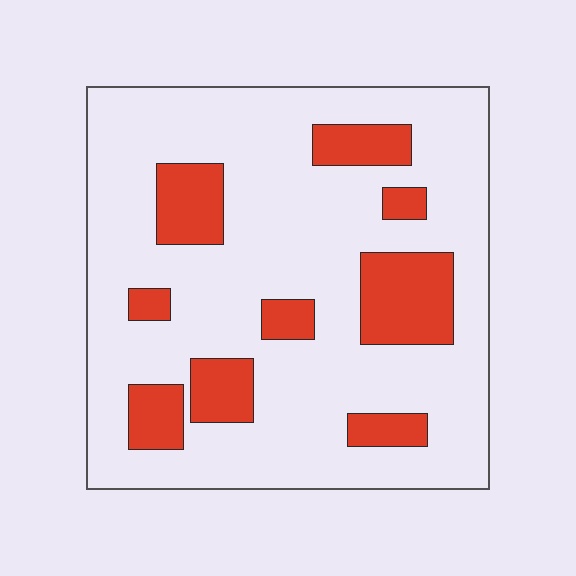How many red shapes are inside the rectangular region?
9.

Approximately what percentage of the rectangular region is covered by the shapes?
Approximately 20%.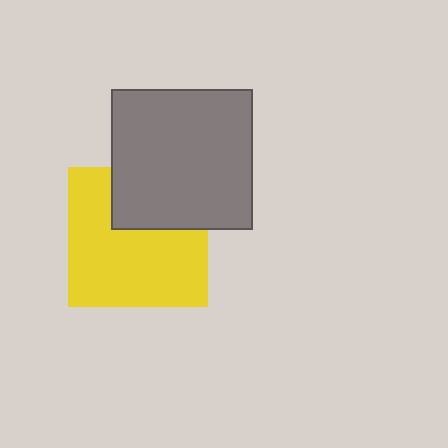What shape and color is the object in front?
The object in front is a gray square.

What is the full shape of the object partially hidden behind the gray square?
The partially hidden object is a yellow square.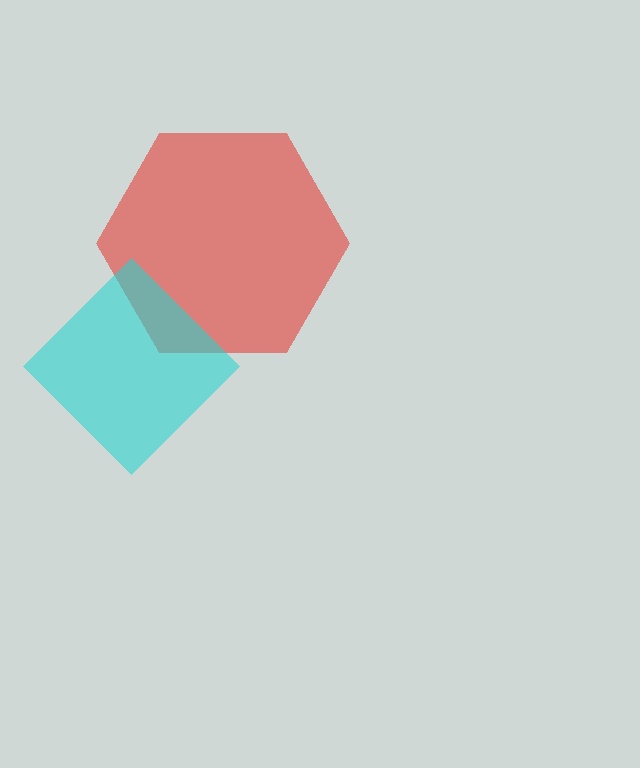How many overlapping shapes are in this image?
There are 2 overlapping shapes in the image.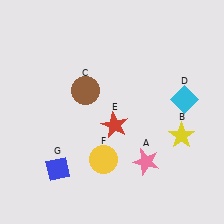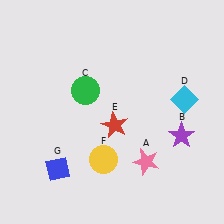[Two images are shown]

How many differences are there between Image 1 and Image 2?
There are 2 differences between the two images.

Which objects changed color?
B changed from yellow to purple. C changed from brown to green.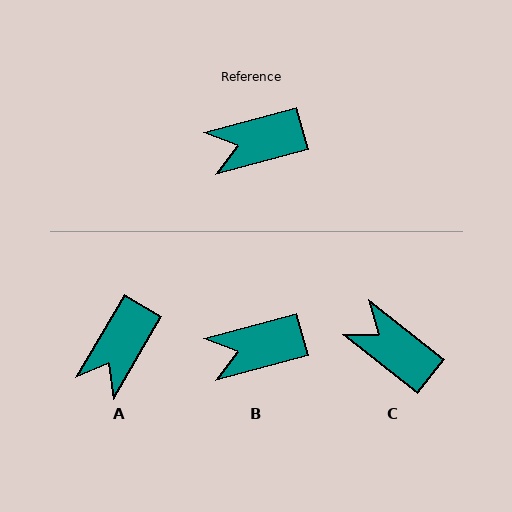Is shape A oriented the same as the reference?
No, it is off by about 45 degrees.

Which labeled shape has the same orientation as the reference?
B.